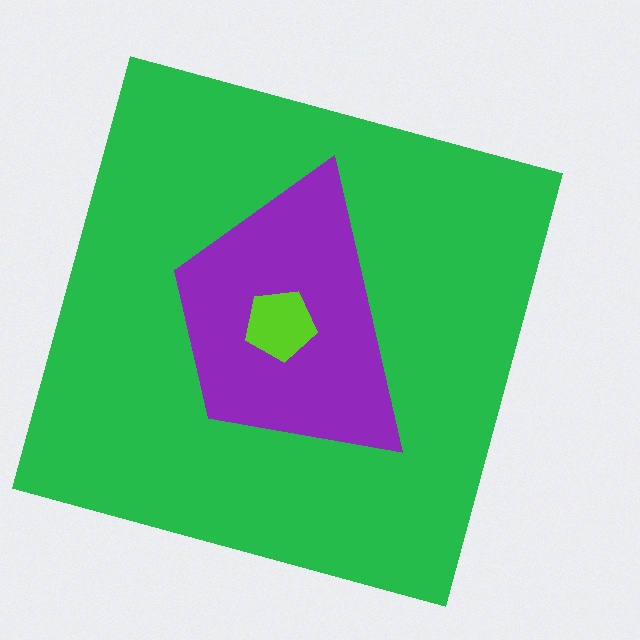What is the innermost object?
The lime pentagon.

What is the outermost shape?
The green square.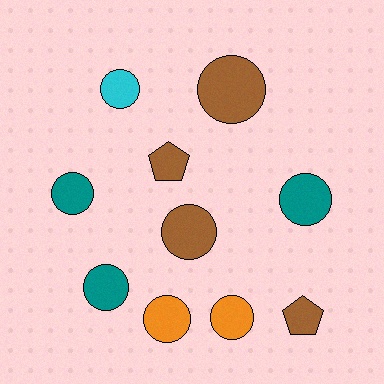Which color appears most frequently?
Brown, with 4 objects.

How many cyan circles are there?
There is 1 cyan circle.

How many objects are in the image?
There are 10 objects.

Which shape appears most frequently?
Circle, with 8 objects.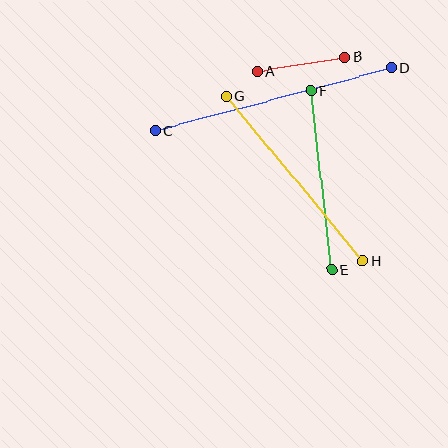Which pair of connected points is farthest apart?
Points C and D are farthest apart.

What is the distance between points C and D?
The distance is approximately 245 pixels.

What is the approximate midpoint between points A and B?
The midpoint is at approximately (301, 64) pixels.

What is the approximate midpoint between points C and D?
The midpoint is at approximately (273, 99) pixels.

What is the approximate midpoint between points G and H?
The midpoint is at approximately (295, 179) pixels.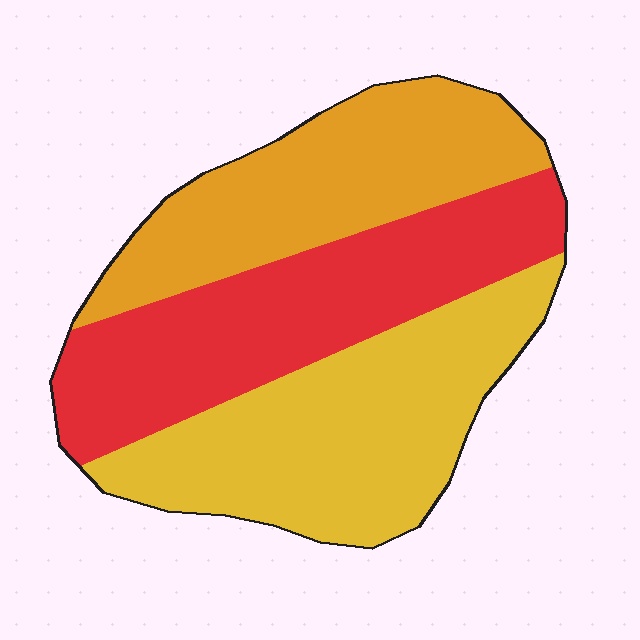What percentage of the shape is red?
Red takes up between a third and a half of the shape.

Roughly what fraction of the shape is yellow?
Yellow covers roughly 35% of the shape.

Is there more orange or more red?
Red.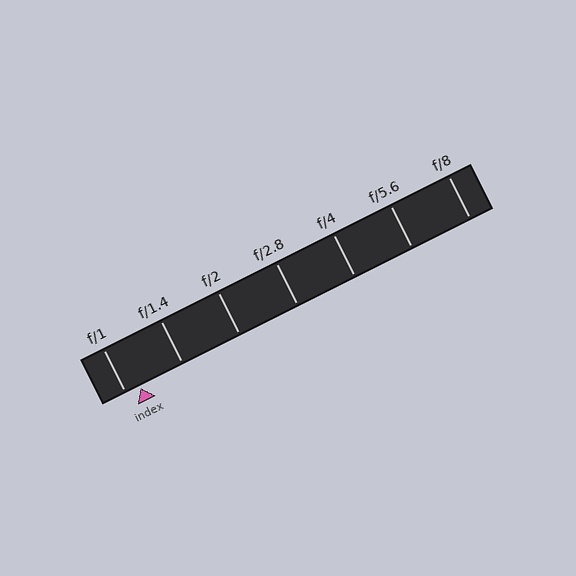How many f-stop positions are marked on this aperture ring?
There are 7 f-stop positions marked.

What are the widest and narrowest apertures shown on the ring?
The widest aperture shown is f/1 and the narrowest is f/8.